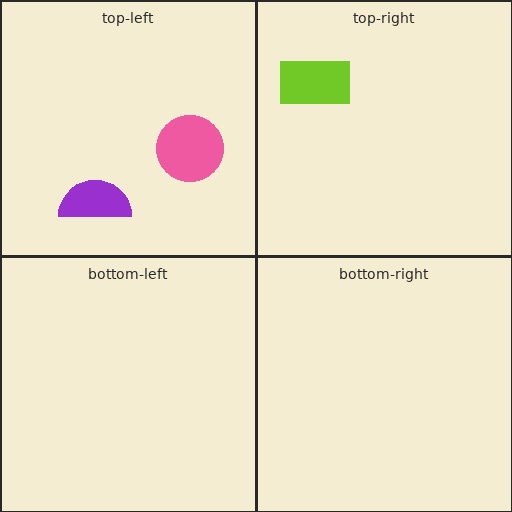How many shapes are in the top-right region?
1.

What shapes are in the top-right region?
The lime rectangle.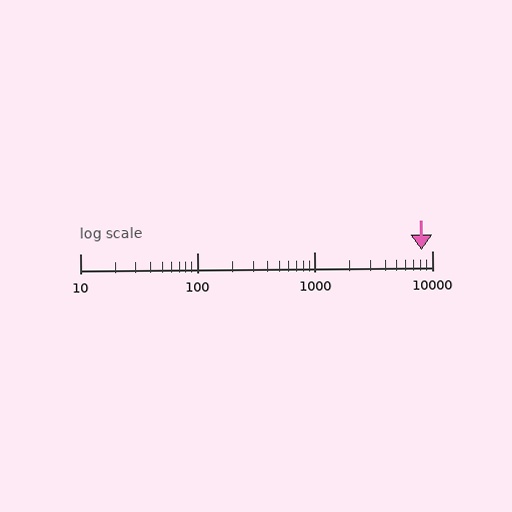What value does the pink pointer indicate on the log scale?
The pointer indicates approximately 8100.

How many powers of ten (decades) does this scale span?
The scale spans 3 decades, from 10 to 10000.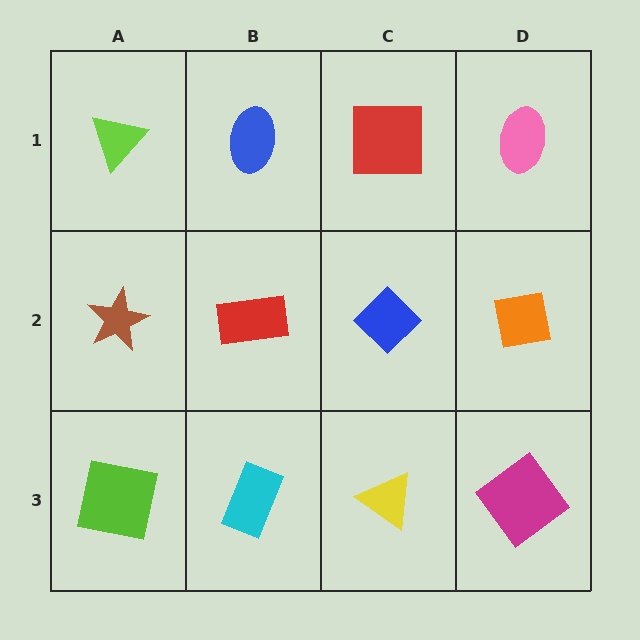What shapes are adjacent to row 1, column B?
A red rectangle (row 2, column B), a lime triangle (row 1, column A), a red square (row 1, column C).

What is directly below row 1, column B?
A red rectangle.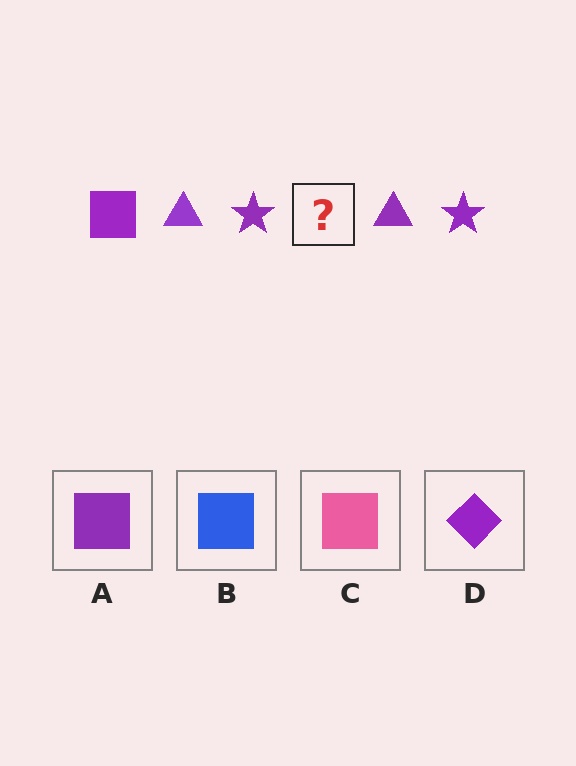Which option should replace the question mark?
Option A.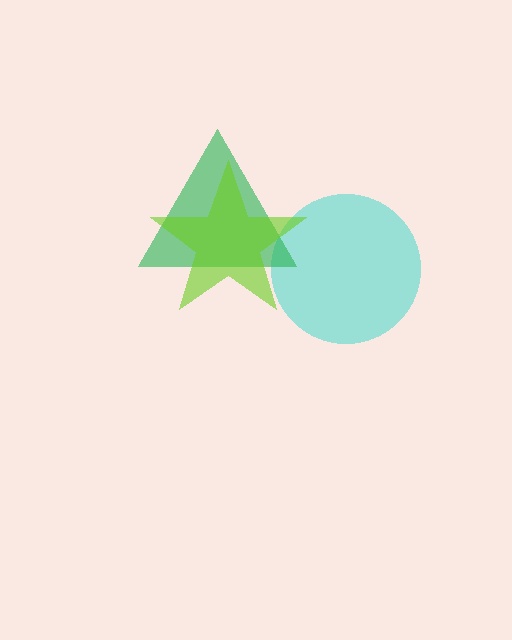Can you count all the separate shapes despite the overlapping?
Yes, there are 3 separate shapes.